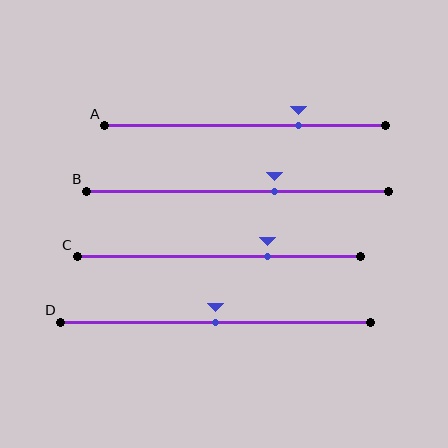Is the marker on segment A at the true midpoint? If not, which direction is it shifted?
No, the marker on segment A is shifted to the right by about 19% of the segment length.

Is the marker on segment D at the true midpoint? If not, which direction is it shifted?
Yes, the marker on segment D is at the true midpoint.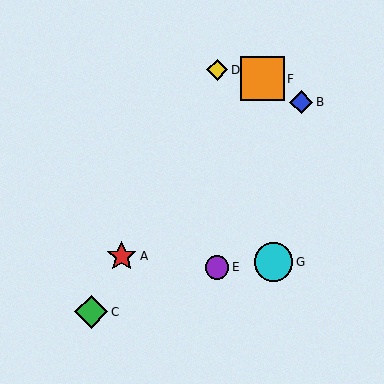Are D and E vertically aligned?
Yes, both are at x≈217.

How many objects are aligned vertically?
2 objects (D, E) are aligned vertically.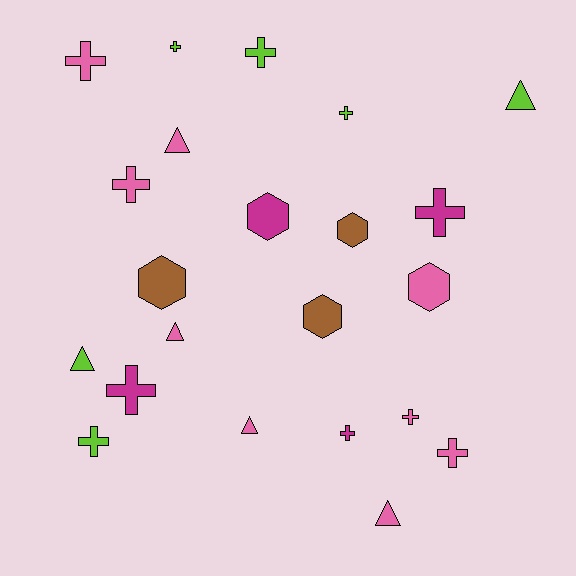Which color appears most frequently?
Pink, with 9 objects.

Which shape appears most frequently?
Cross, with 11 objects.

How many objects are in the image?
There are 22 objects.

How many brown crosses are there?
There are no brown crosses.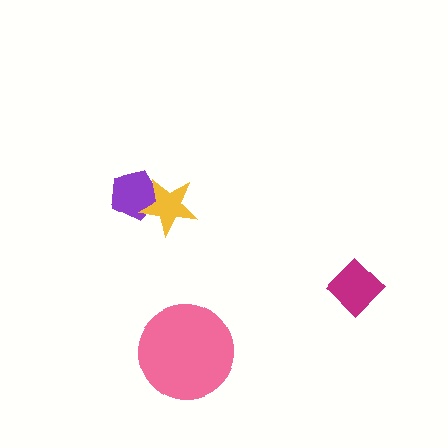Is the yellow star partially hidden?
No, no other shape covers it.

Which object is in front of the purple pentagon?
The yellow star is in front of the purple pentagon.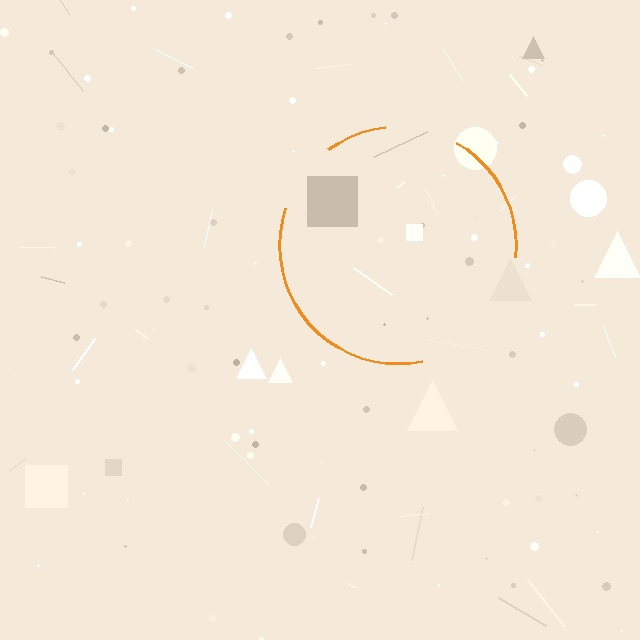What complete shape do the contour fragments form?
The contour fragments form a circle.